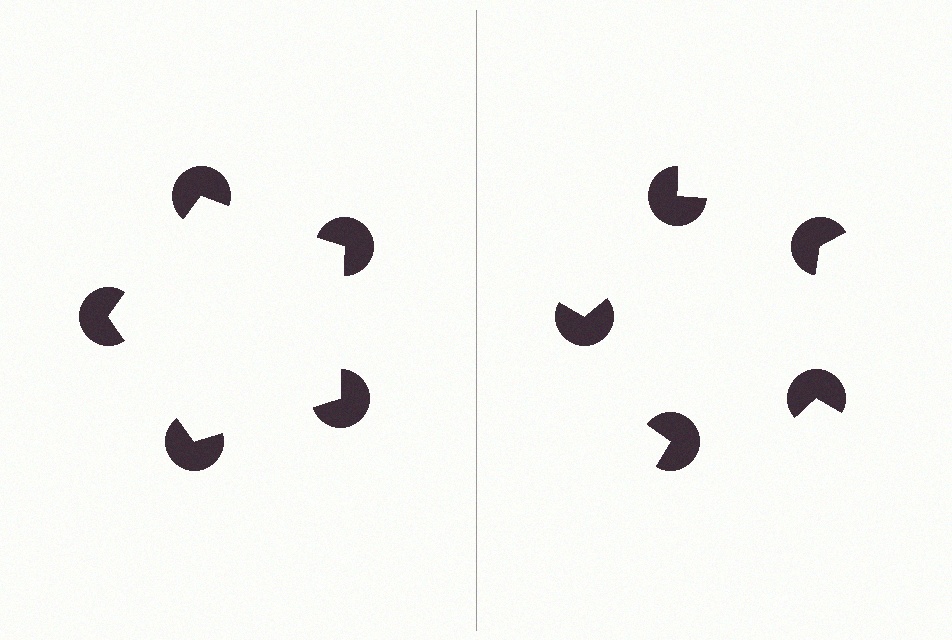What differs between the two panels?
The pac-man discs are positioned identically on both sides; only the wedge orientations differ. On the left they align to a pentagon; on the right they are misaligned.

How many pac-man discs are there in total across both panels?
10 — 5 on each side.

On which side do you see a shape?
An illusory pentagon appears on the left side. On the right side the wedge cuts are rotated, so no coherent shape forms.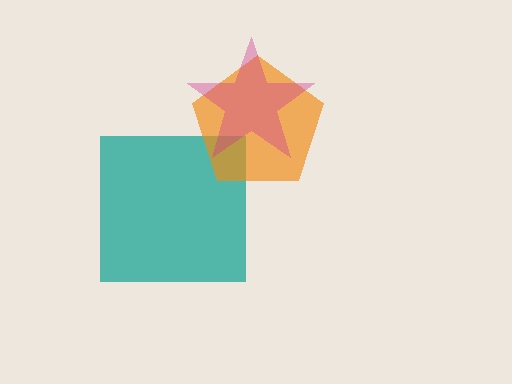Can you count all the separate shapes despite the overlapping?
Yes, there are 3 separate shapes.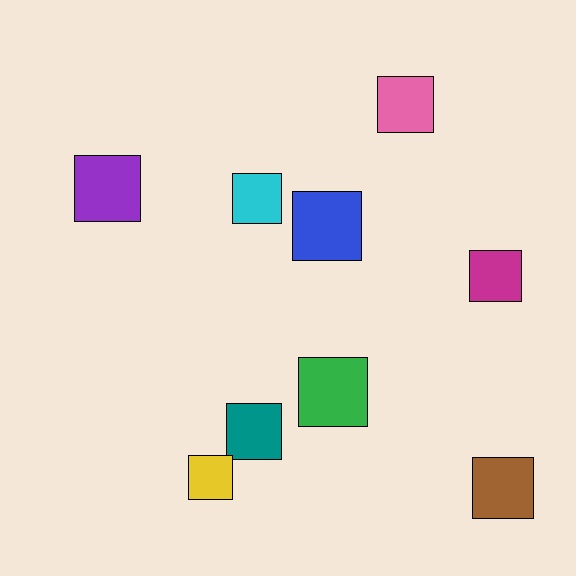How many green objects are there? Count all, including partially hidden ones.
There is 1 green object.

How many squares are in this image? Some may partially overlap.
There are 9 squares.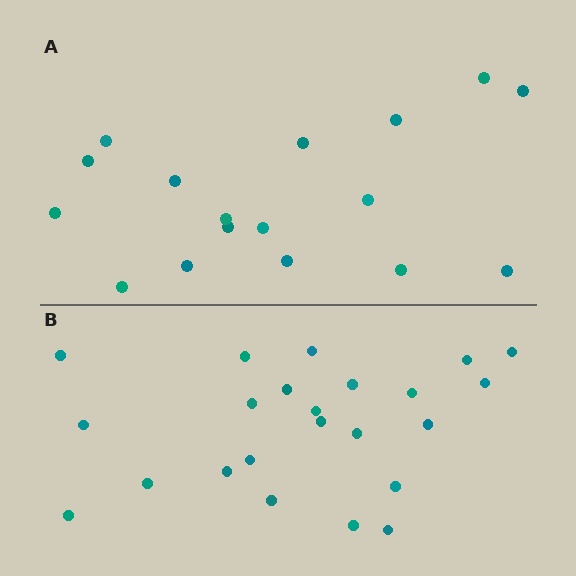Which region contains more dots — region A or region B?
Region B (the bottom region) has more dots.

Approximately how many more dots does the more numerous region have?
Region B has about 6 more dots than region A.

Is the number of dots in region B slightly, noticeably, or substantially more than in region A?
Region B has noticeably more, but not dramatically so. The ratio is roughly 1.4 to 1.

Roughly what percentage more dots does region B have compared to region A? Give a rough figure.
About 35% more.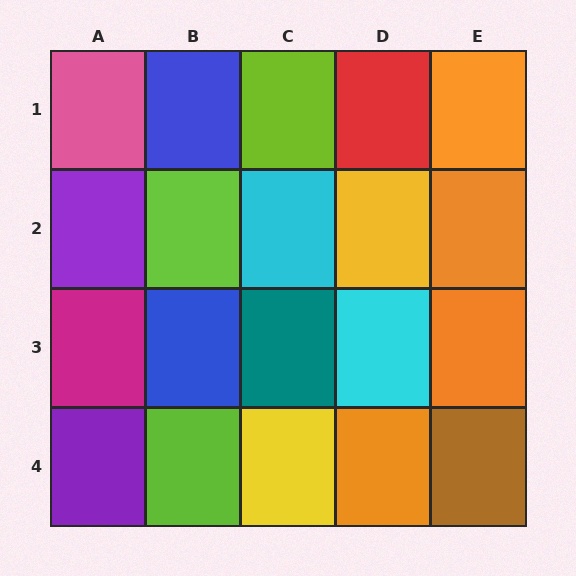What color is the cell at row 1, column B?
Blue.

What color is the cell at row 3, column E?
Orange.